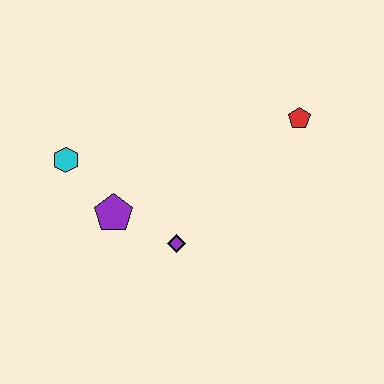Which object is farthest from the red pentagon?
The cyan hexagon is farthest from the red pentagon.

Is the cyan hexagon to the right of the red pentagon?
No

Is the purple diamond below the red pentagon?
Yes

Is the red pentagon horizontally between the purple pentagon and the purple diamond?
No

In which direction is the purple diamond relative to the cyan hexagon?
The purple diamond is to the right of the cyan hexagon.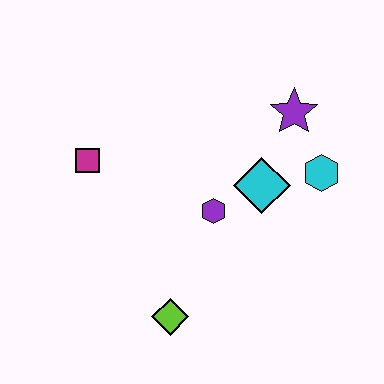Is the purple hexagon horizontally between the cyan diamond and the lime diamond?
Yes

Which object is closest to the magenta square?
The purple hexagon is closest to the magenta square.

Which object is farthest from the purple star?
The lime diamond is farthest from the purple star.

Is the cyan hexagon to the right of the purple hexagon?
Yes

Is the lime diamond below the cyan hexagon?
Yes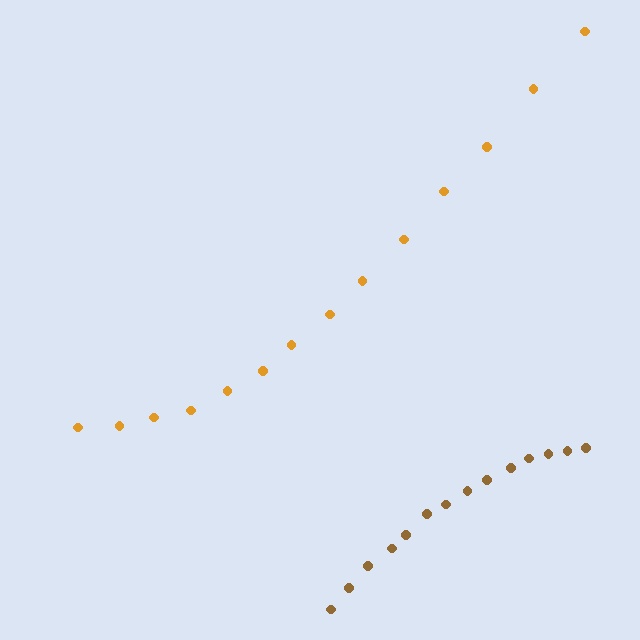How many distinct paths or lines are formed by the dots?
There are 2 distinct paths.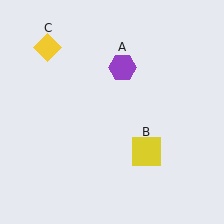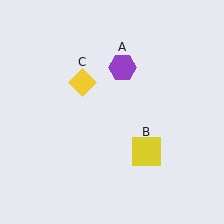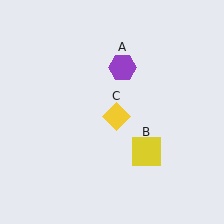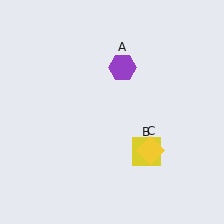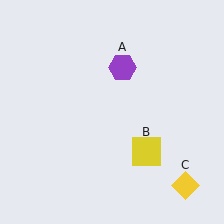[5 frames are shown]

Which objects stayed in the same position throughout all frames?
Purple hexagon (object A) and yellow square (object B) remained stationary.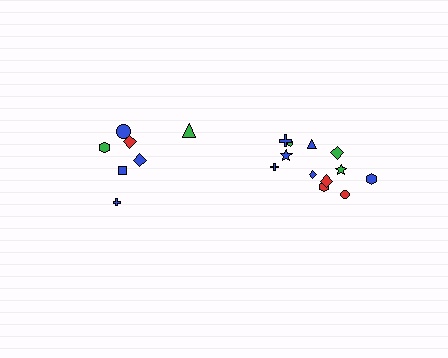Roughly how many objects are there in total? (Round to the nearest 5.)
Roughly 20 objects in total.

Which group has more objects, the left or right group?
The right group.